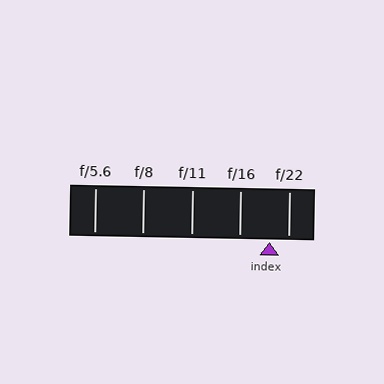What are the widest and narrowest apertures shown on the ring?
The widest aperture shown is f/5.6 and the narrowest is f/22.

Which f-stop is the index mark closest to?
The index mark is closest to f/22.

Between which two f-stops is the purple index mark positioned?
The index mark is between f/16 and f/22.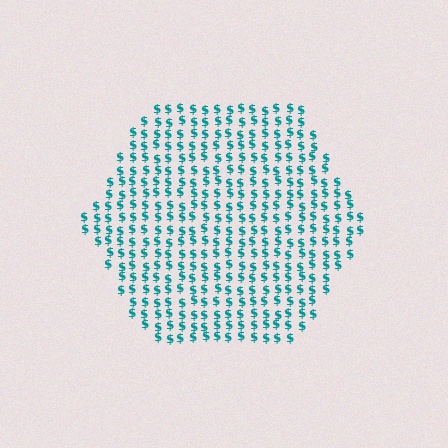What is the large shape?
The large shape is a hexagon.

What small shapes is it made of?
It is made of small dollar signs.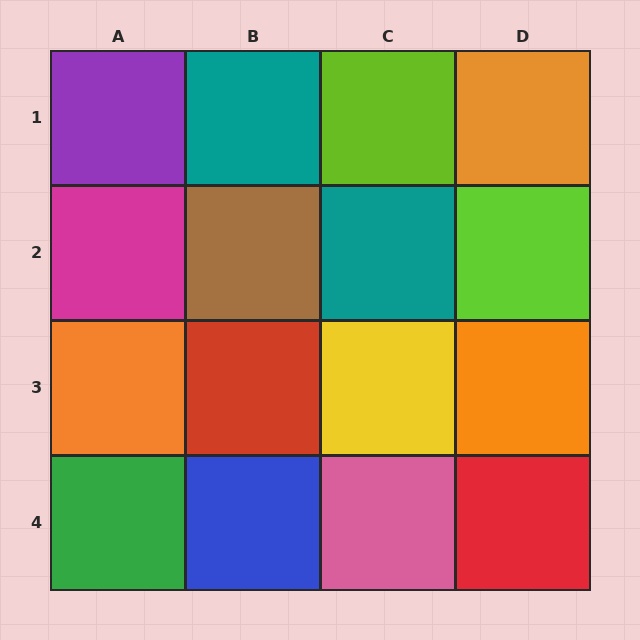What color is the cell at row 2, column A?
Magenta.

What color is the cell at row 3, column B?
Red.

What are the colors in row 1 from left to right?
Purple, teal, lime, orange.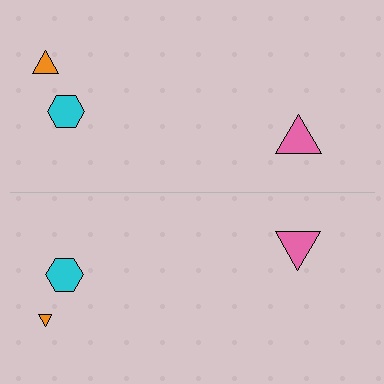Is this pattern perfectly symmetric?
No, the pattern is not perfectly symmetric. The orange triangle on the bottom side has a different size than its mirror counterpart.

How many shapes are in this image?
There are 6 shapes in this image.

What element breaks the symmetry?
The orange triangle on the bottom side has a different size than its mirror counterpart.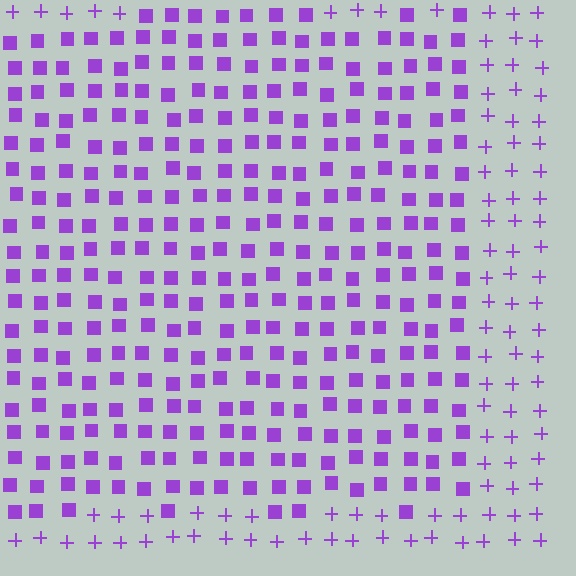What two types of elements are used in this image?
The image uses squares inside the rectangle region and plus signs outside it.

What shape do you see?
I see a rectangle.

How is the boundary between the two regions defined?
The boundary is defined by a change in element shape: squares inside vs. plus signs outside. All elements share the same color and spacing.